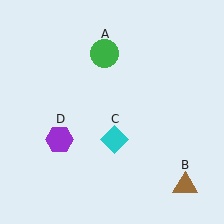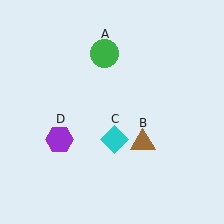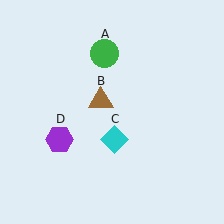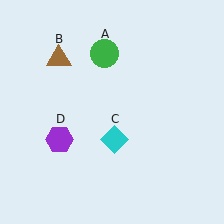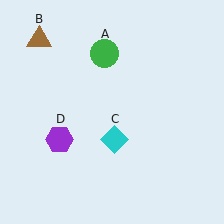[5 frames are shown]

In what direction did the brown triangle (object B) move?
The brown triangle (object B) moved up and to the left.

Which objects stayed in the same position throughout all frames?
Green circle (object A) and cyan diamond (object C) and purple hexagon (object D) remained stationary.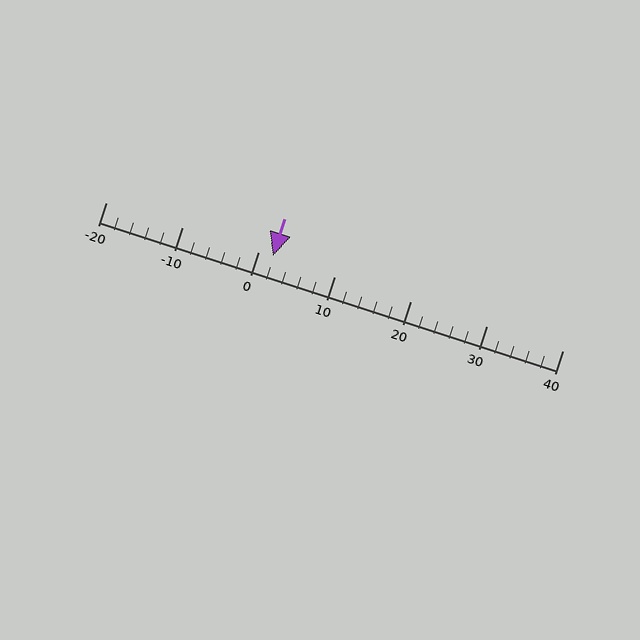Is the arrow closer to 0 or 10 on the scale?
The arrow is closer to 0.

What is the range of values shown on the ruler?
The ruler shows values from -20 to 40.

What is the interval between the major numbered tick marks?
The major tick marks are spaced 10 units apart.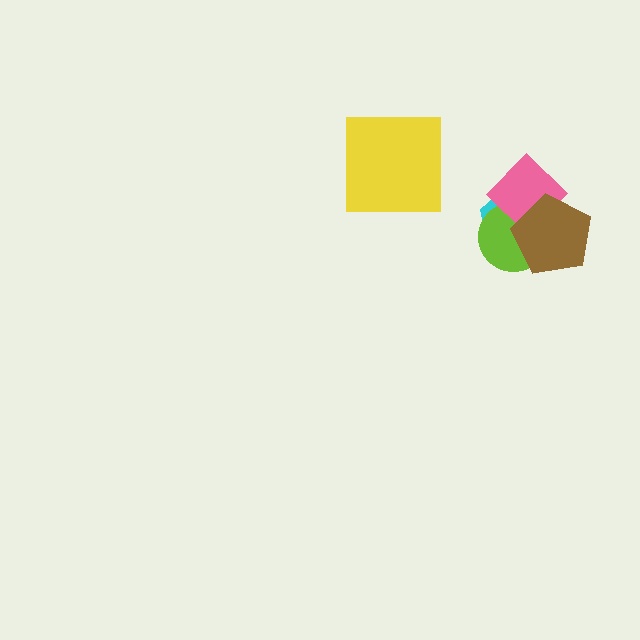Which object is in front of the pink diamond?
The brown pentagon is in front of the pink diamond.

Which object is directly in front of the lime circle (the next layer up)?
The pink diamond is directly in front of the lime circle.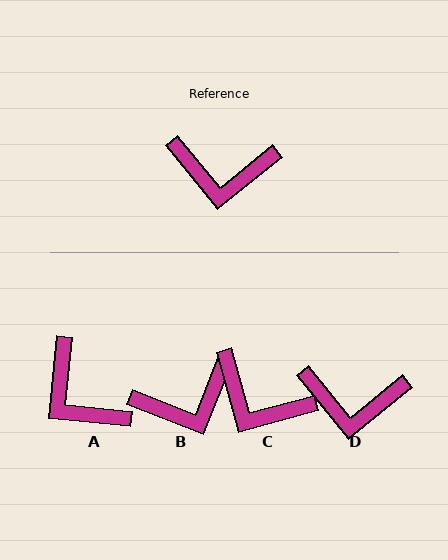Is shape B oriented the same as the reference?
No, it is off by about 29 degrees.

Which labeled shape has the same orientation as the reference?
D.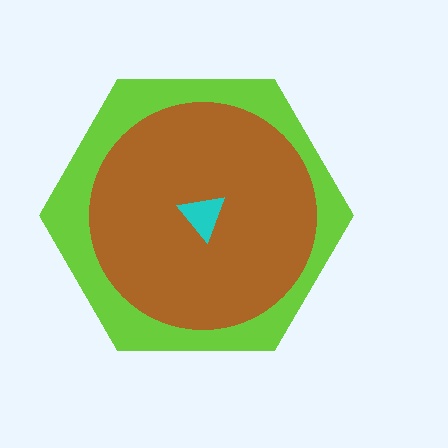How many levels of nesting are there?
3.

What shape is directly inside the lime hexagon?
The brown circle.